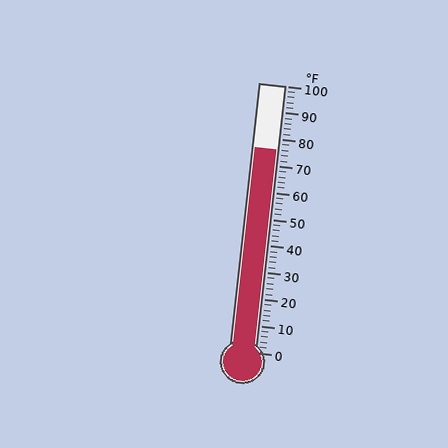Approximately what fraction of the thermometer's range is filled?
The thermometer is filled to approximately 75% of its range.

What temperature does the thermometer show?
The thermometer shows approximately 76°F.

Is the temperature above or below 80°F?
The temperature is below 80°F.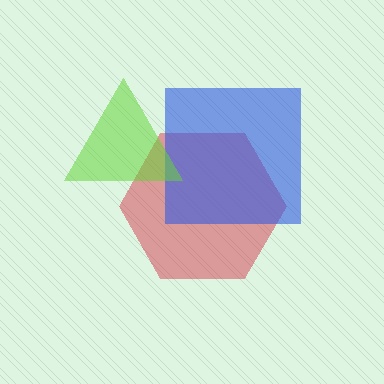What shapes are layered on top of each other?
The layered shapes are: a red hexagon, a blue square, a lime triangle.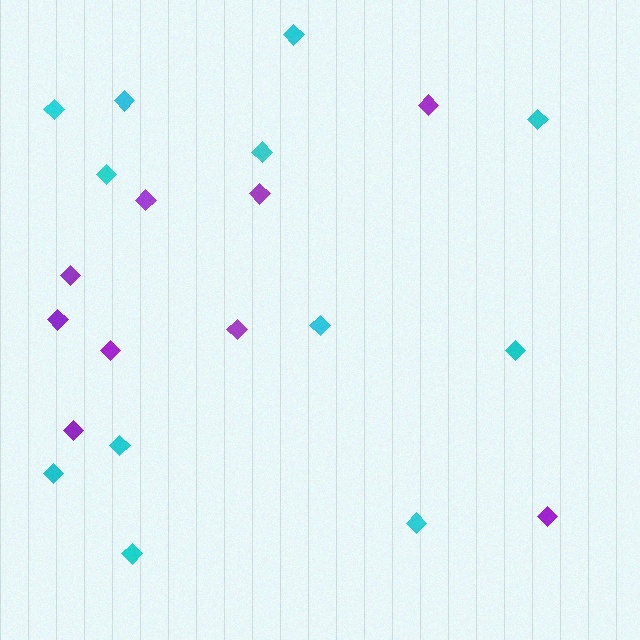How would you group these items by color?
There are 2 groups: one group of cyan diamonds (12) and one group of purple diamonds (9).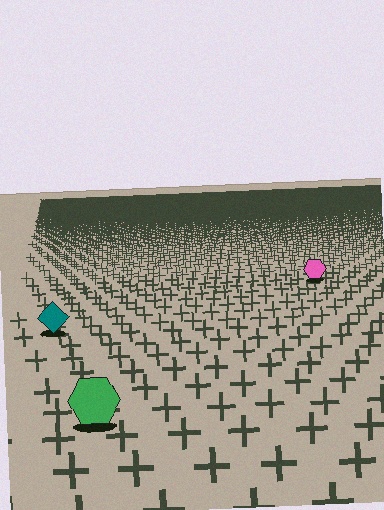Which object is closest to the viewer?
The green hexagon is closest. The texture marks near it are larger and more spread out.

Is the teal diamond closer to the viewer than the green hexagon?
No. The green hexagon is closer — you can tell from the texture gradient: the ground texture is coarser near it.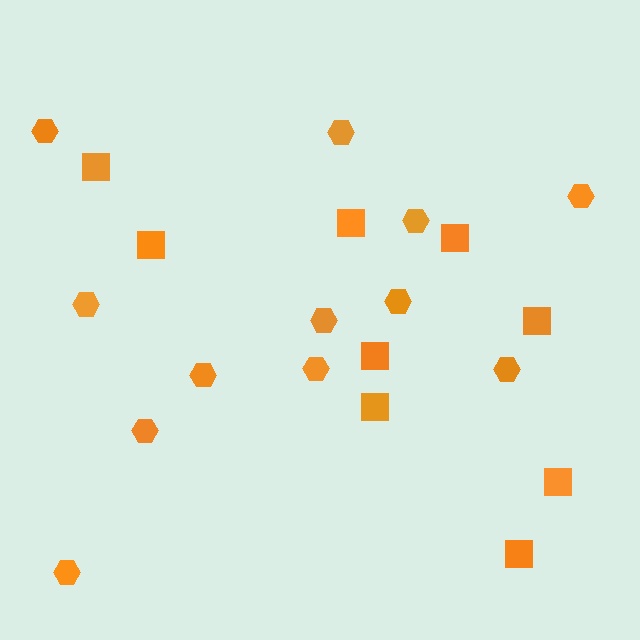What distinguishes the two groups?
There are 2 groups: one group of squares (9) and one group of hexagons (12).